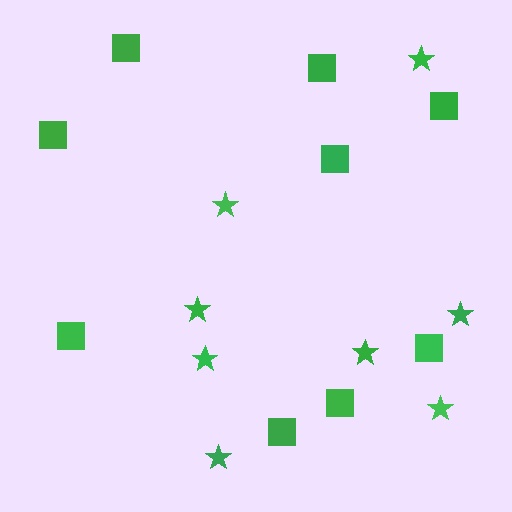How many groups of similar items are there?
There are 2 groups: one group of squares (9) and one group of stars (8).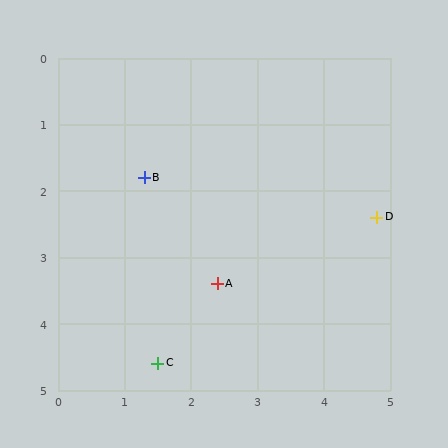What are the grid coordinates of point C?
Point C is at approximately (1.5, 4.6).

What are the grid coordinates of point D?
Point D is at approximately (4.8, 2.4).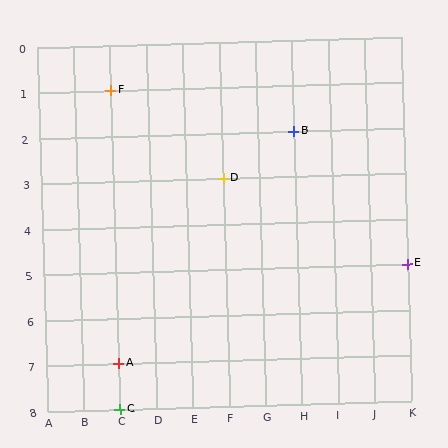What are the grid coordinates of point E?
Point E is at grid coordinates (K, 5).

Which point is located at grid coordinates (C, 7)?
Point A is at (C, 7).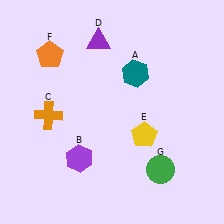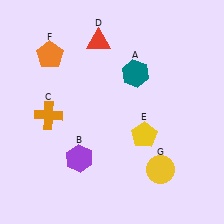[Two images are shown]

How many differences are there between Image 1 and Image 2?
There are 2 differences between the two images.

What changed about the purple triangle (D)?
In Image 1, D is purple. In Image 2, it changed to red.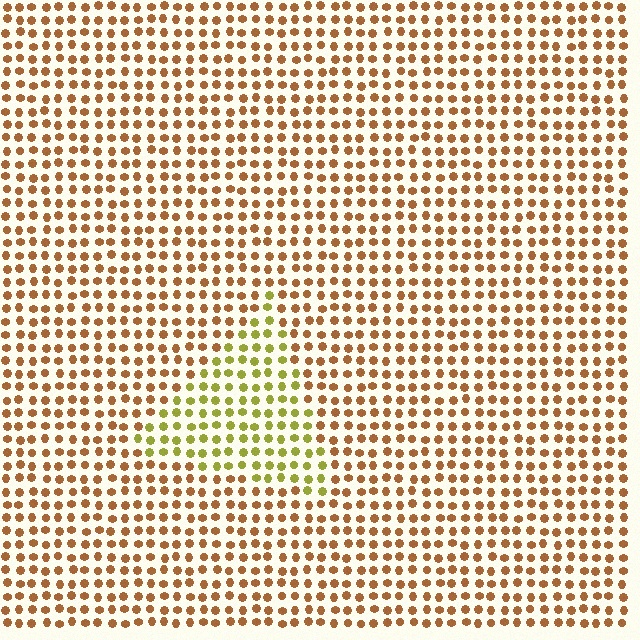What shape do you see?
I see a triangle.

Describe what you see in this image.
The image is filled with small brown elements in a uniform arrangement. A triangle-shaped region is visible where the elements are tinted to a slightly different hue, forming a subtle color boundary.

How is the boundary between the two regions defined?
The boundary is defined purely by a slight shift in hue (about 43 degrees). Spacing, size, and orientation are identical on both sides.